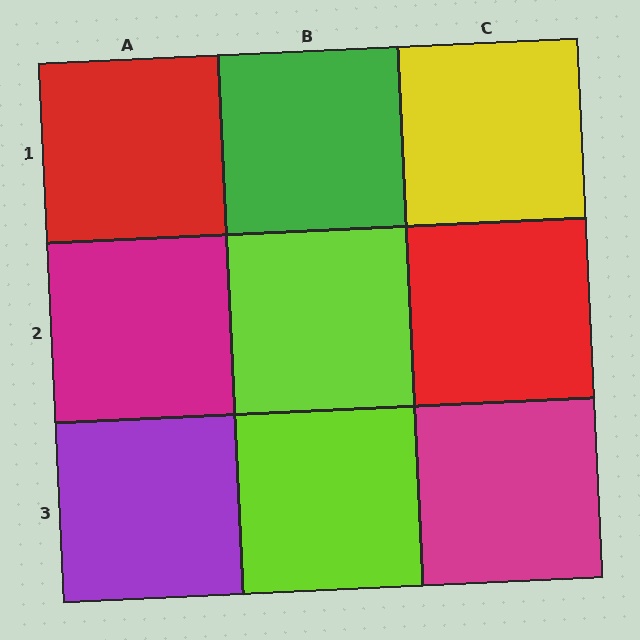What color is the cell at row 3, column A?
Purple.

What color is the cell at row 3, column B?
Lime.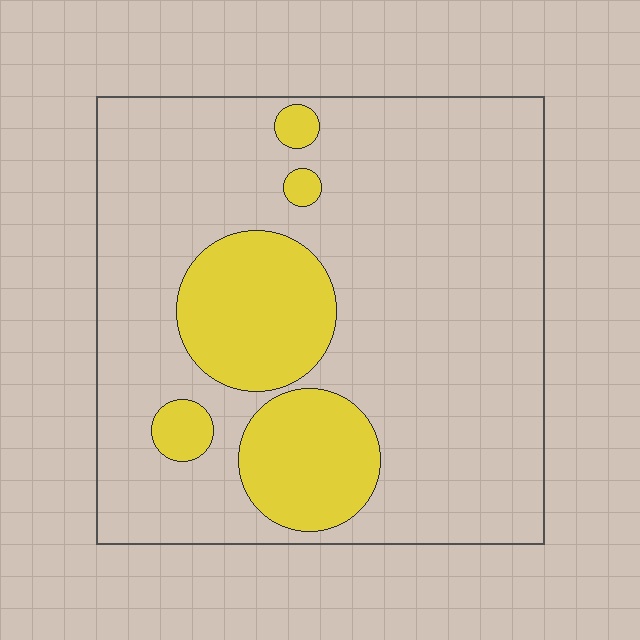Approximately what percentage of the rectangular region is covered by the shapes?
Approximately 20%.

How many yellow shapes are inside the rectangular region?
5.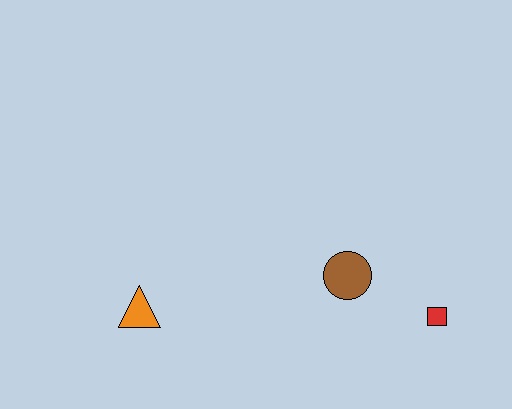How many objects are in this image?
There are 3 objects.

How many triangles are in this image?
There is 1 triangle.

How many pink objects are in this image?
There are no pink objects.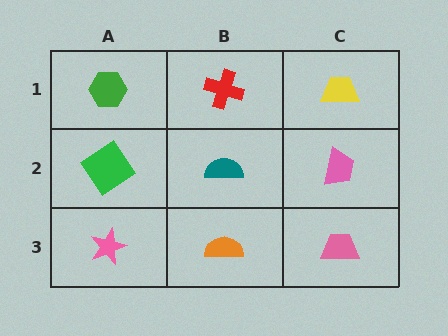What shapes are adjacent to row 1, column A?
A green diamond (row 2, column A), a red cross (row 1, column B).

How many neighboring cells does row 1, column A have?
2.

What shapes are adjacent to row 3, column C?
A pink trapezoid (row 2, column C), an orange semicircle (row 3, column B).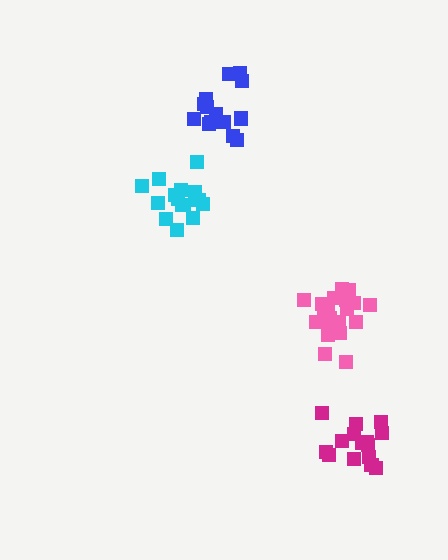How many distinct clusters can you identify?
There are 4 distinct clusters.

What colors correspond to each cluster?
The clusters are colored: pink, cyan, magenta, blue.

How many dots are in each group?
Group 1: 20 dots, Group 2: 15 dots, Group 3: 15 dots, Group 4: 14 dots (64 total).